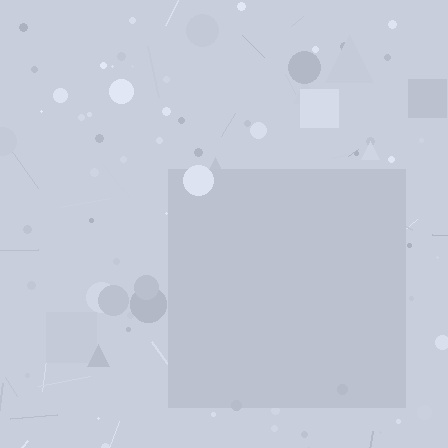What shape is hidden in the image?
A square is hidden in the image.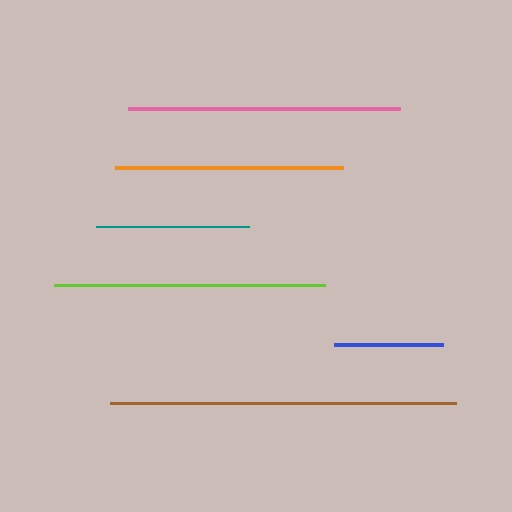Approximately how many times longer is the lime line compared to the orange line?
The lime line is approximately 1.2 times the length of the orange line.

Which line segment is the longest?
The brown line is the longest at approximately 346 pixels.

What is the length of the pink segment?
The pink segment is approximately 272 pixels long.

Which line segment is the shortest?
The blue line is the shortest at approximately 109 pixels.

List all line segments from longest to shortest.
From longest to shortest: brown, pink, lime, orange, teal, blue.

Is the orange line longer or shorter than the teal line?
The orange line is longer than the teal line.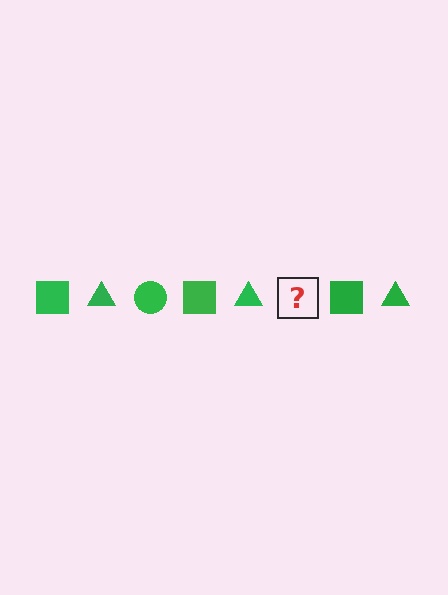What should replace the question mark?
The question mark should be replaced with a green circle.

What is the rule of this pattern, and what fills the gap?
The rule is that the pattern cycles through square, triangle, circle shapes in green. The gap should be filled with a green circle.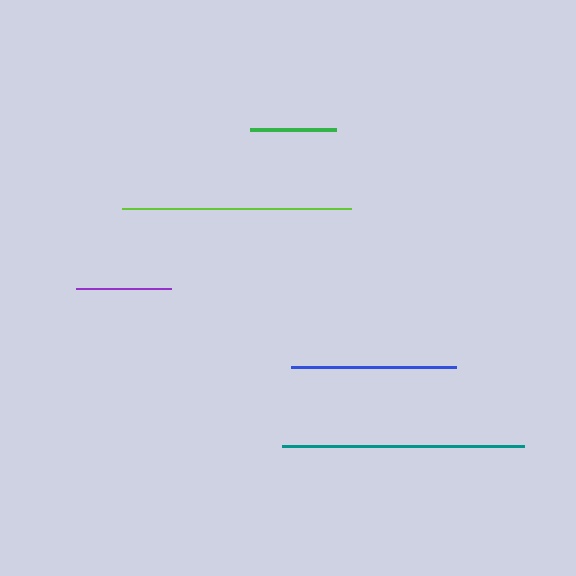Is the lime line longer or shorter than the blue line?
The lime line is longer than the blue line.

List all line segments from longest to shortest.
From longest to shortest: teal, lime, blue, purple, green.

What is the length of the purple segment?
The purple segment is approximately 94 pixels long.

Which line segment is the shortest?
The green line is the shortest at approximately 87 pixels.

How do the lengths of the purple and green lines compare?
The purple and green lines are approximately the same length.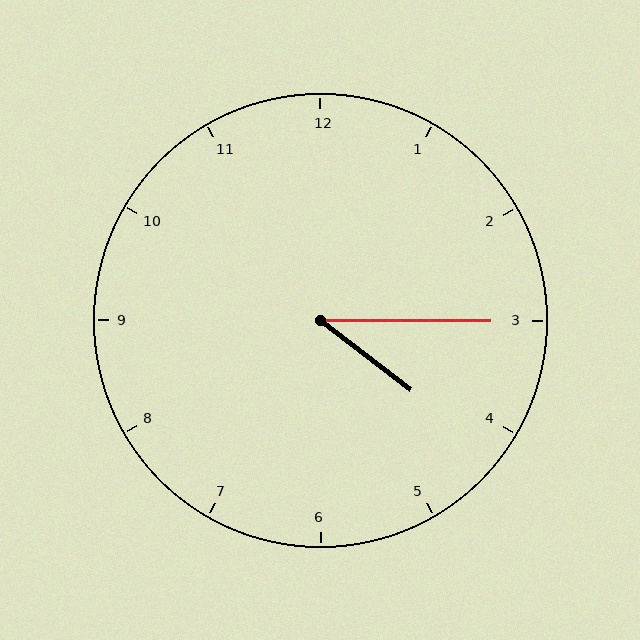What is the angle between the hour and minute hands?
Approximately 38 degrees.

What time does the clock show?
4:15.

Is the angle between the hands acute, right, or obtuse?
It is acute.